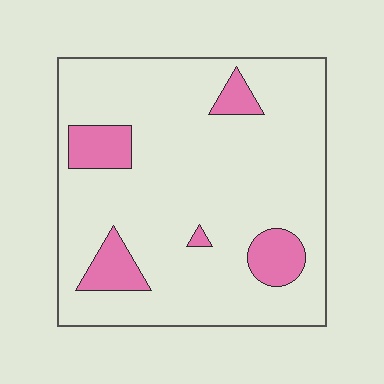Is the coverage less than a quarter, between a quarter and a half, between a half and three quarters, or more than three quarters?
Less than a quarter.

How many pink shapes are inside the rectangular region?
5.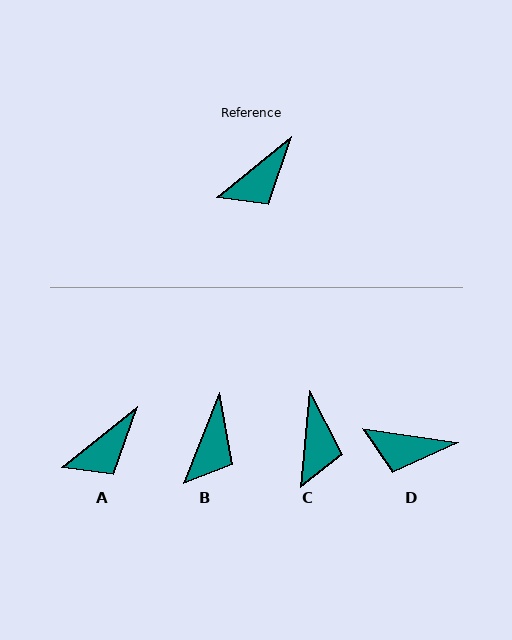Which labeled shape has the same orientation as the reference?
A.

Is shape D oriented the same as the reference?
No, it is off by about 47 degrees.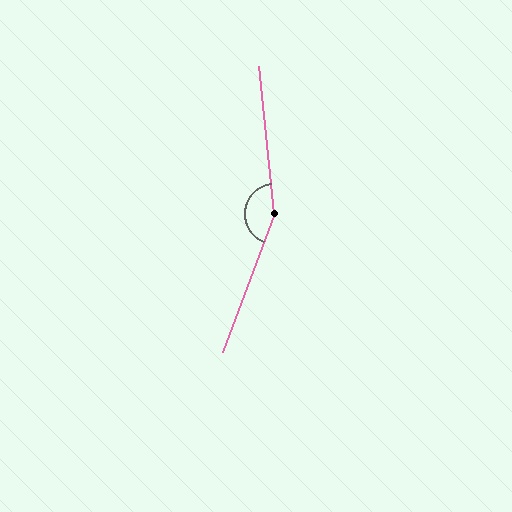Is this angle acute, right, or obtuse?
It is obtuse.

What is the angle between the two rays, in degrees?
Approximately 154 degrees.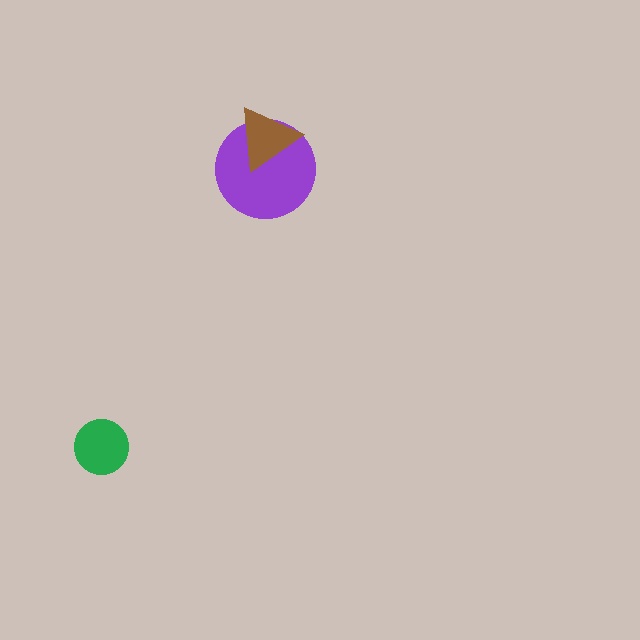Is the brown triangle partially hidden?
No, no other shape covers it.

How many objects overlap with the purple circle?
1 object overlaps with the purple circle.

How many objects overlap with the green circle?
0 objects overlap with the green circle.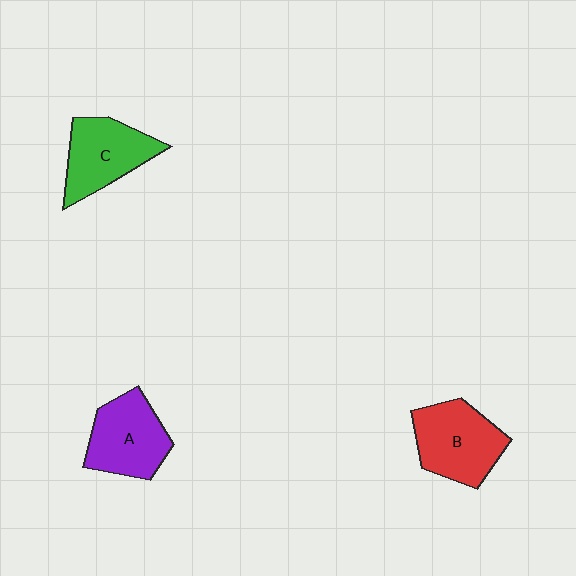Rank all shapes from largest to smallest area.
From largest to smallest: B (red), A (purple), C (green).